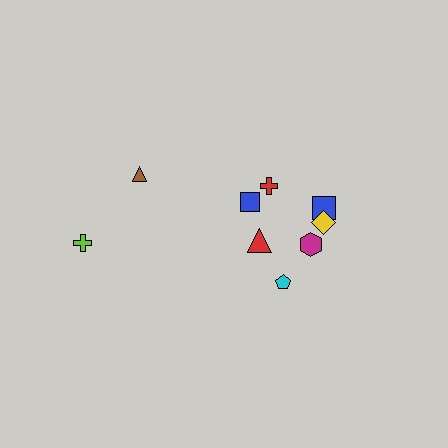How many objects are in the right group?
There are 6 objects.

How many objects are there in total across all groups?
There are 9 objects.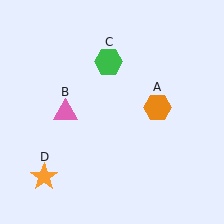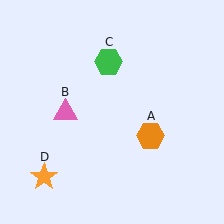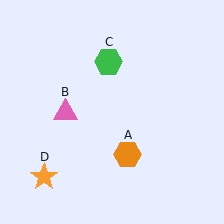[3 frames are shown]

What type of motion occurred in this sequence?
The orange hexagon (object A) rotated clockwise around the center of the scene.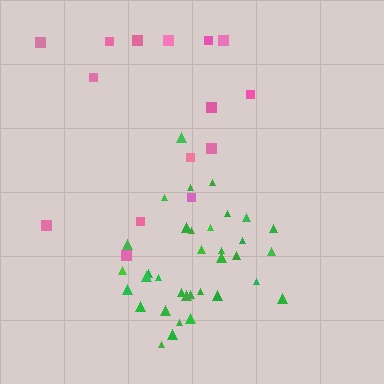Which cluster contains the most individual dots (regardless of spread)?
Green (35).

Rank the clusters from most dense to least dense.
green, pink.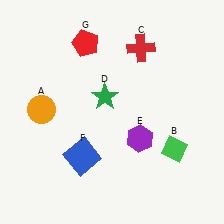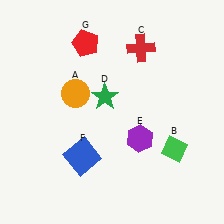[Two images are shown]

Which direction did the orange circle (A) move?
The orange circle (A) moved right.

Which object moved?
The orange circle (A) moved right.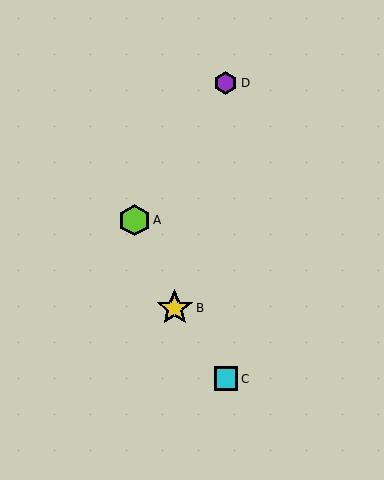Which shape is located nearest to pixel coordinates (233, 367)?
The cyan square (labeled C) at (226, 379) is nearest to that location.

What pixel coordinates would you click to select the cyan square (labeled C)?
Click at (226, 379) to select the cyan square C.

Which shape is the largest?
The yellow star (labeled B) is the largest.